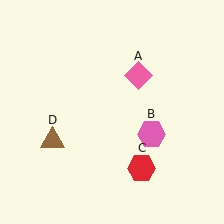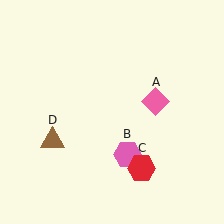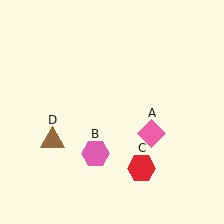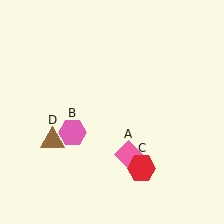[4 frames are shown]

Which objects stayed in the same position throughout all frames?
Red hexagon (object C) and brown triangle (object D) remained stationary.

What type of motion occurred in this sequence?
The pink diamond (object A), pink hexagon (object B) rotated clockwise around the center of the scene.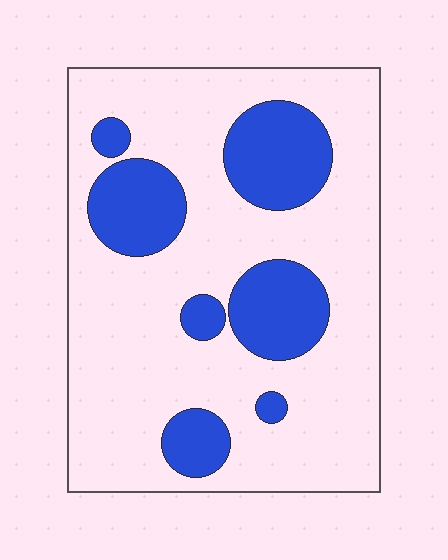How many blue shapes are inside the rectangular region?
7.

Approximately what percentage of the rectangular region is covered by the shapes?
Approximately 25%.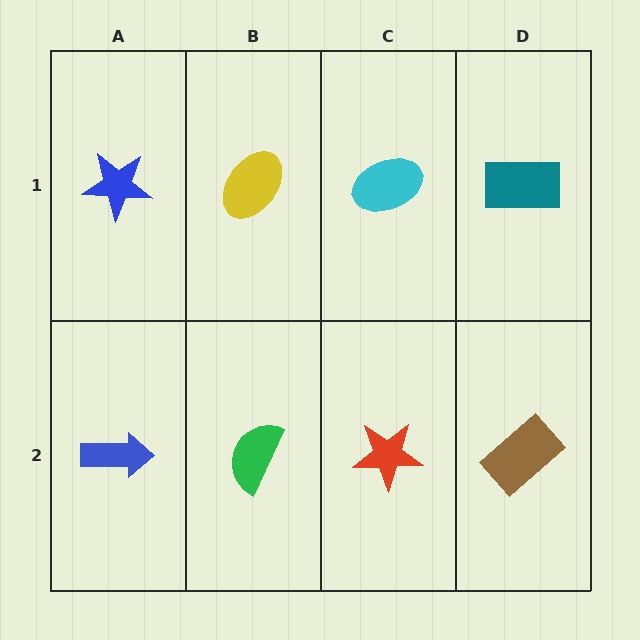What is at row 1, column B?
A yellow ellipse.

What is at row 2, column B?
A green semicircle.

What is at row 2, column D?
A brown rectangle.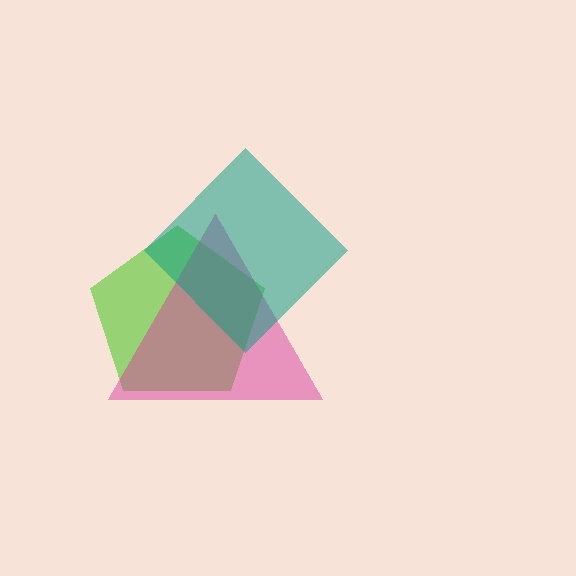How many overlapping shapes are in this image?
There are 3 overlapping shapes in the image.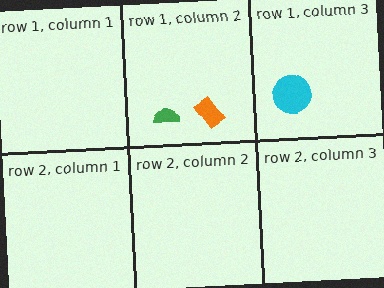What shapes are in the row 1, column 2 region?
The green semicircle, the orange rectangle.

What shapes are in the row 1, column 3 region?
The cyan circle.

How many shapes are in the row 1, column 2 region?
2.